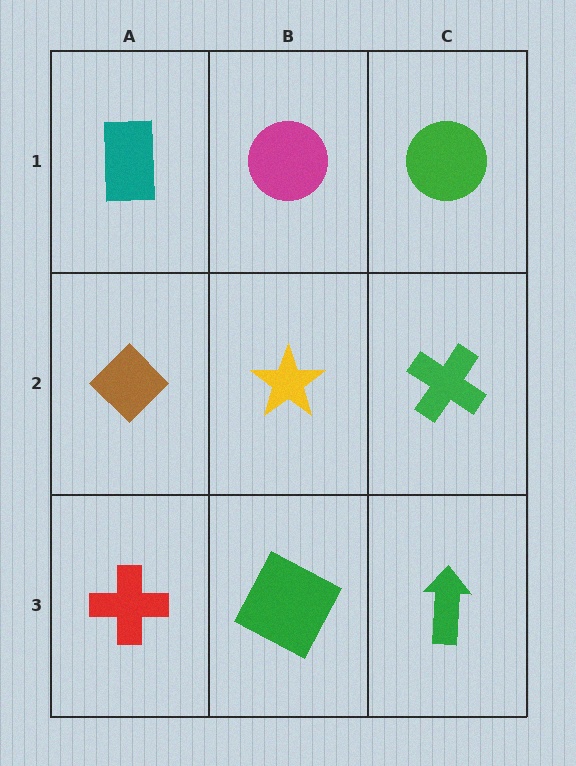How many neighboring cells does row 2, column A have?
3.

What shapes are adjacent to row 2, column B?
A magenta circle (row 1, column B), a green square (row 3, column B), a brown diamond (row 2, column A), a green cross (row 2, column C).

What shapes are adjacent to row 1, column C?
A green cross (row 2, column C), a magenta circle (row 1, column B).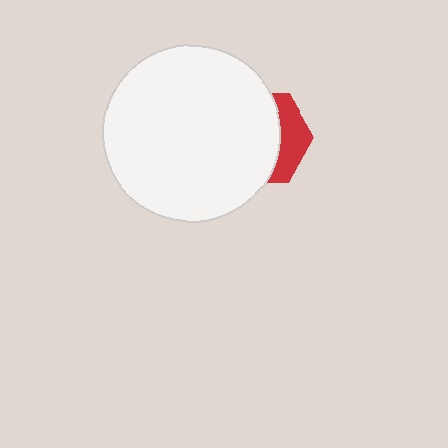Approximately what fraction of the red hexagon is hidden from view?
Roughly 69% of the red hexagon is hidden behind the white circle.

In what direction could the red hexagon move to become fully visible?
The red hexagon could move right. That would shift it out from behind the white circle entirely.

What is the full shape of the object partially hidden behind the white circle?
The partially hidden object is a red hexagon.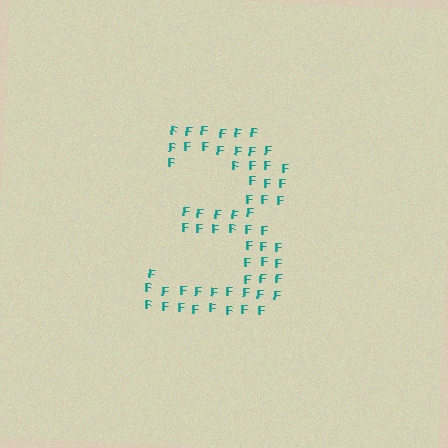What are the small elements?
The small elements are letter F's.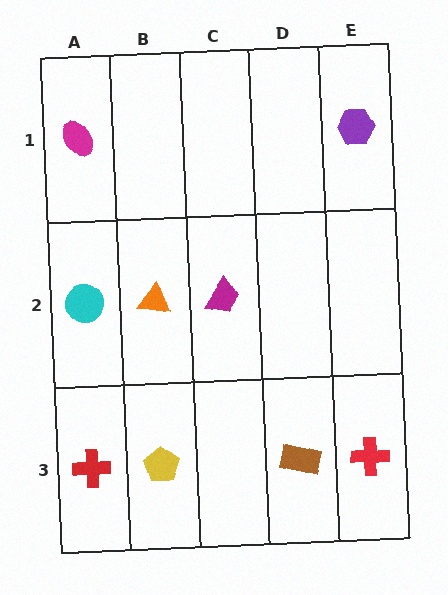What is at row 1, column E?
A purple hexagon.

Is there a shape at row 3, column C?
No, that cell is empty.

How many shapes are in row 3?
4 shapes.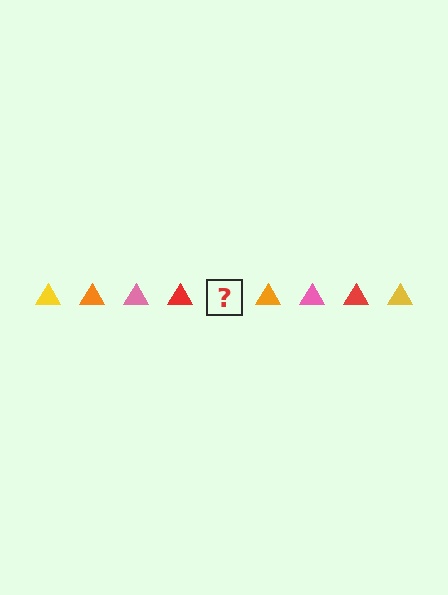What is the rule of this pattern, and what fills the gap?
The rule is that the pattern cycles through yellow, orange, pink, red triangles. The gap should be filled with a yellow triangle.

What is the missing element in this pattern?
The missing element is a yellow triangle.